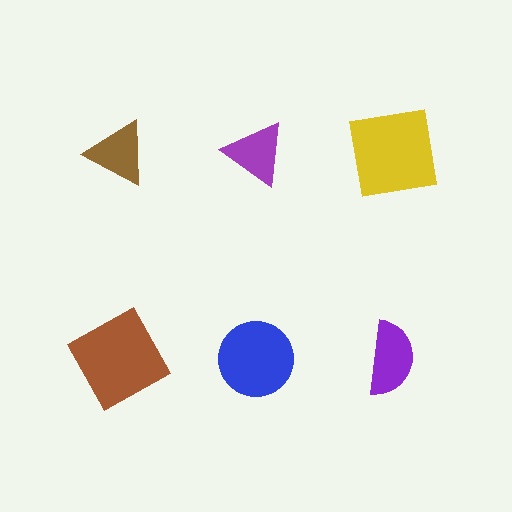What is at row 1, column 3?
A yellow square.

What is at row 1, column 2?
A purple triangle.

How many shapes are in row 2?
3 shapes.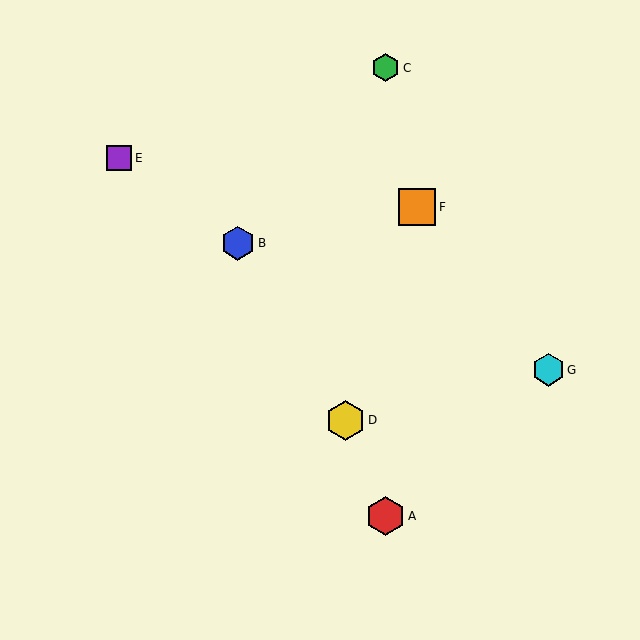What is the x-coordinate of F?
Object F is at x≈417.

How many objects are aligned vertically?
2 objects (A, C) are aligned vertically.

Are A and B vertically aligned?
No, A is at x≈386 and B is at x≈238.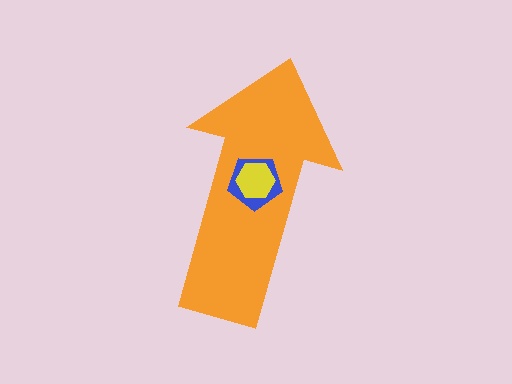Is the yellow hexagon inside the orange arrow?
Yes.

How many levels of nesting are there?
3.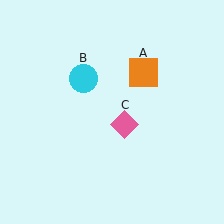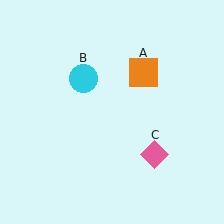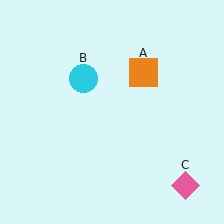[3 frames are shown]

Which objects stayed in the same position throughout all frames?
Orange square (object A) and cyan circle (object B) remained stationary.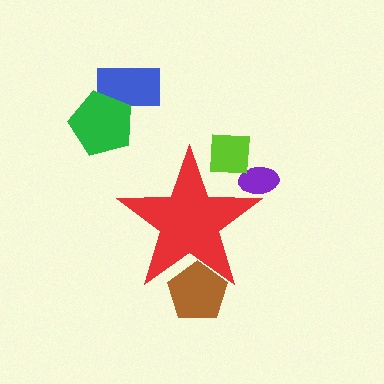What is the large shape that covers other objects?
A red star.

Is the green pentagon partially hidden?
No, the green pentagon is fully visible.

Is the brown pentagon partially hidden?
Yes, the brown pentagon is partially hidden behind the red star.